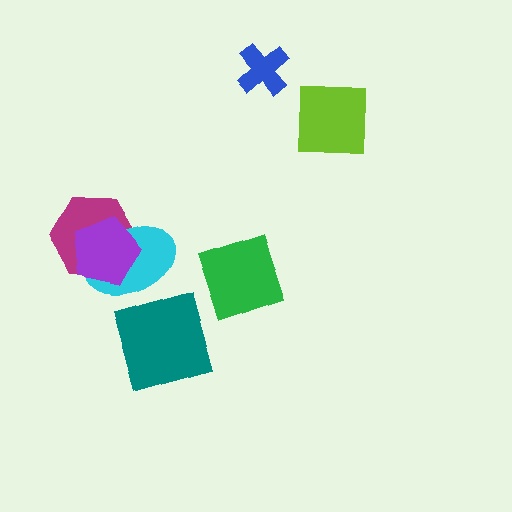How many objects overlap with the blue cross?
0 objects overlap with the blue cross.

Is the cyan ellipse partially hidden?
Yes, it is partially covered by another shape.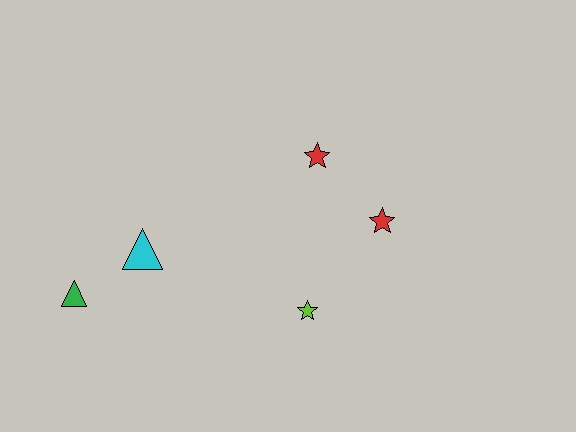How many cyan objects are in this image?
There is 1 cyan object.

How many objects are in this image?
There are 5 objects.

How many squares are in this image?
There are no squares.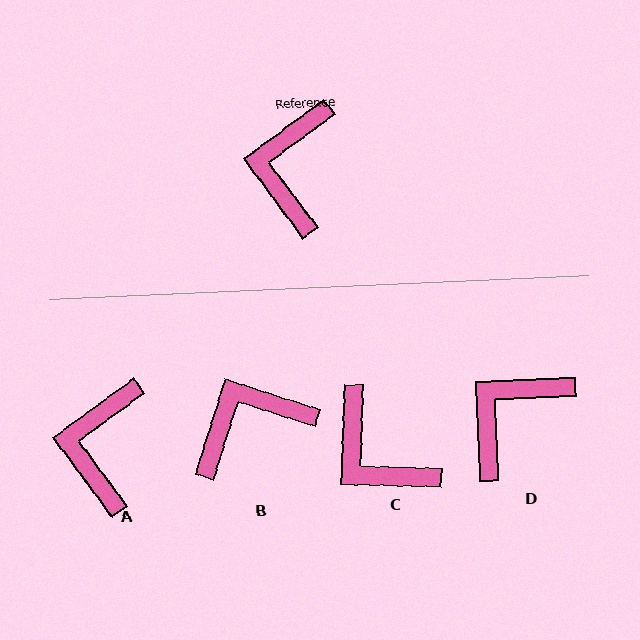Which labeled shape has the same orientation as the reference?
A.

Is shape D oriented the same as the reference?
No, it is off by about 34 degrees.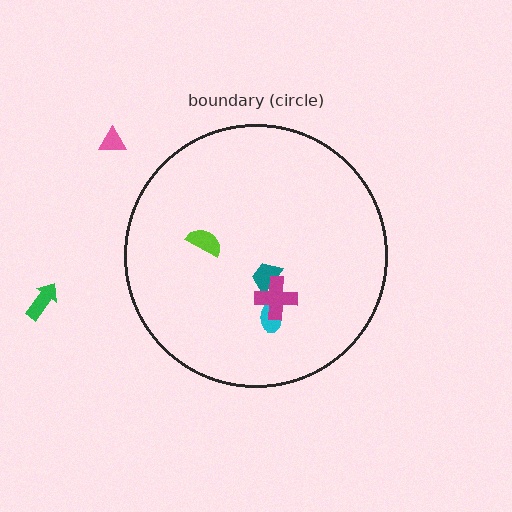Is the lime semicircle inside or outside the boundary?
Inside.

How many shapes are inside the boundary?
4 inside, 2 outside.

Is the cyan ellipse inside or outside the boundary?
Inside.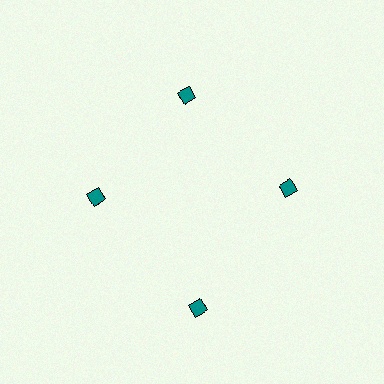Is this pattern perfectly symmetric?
No. The 4 teal diamonds are arranged in a ring, but one element near the 6 o'clock position is pushed outward from the center, breaking the 4-fold rotational symmetry.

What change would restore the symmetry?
The symmetry would be restored by moving it inward, back onto the ring so that all 4 diamonds sit at equal angles and equal distance from the center.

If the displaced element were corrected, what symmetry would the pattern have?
It would have 4-fold rotational symmetry — the pattern would map onto itself every 90 degrees.